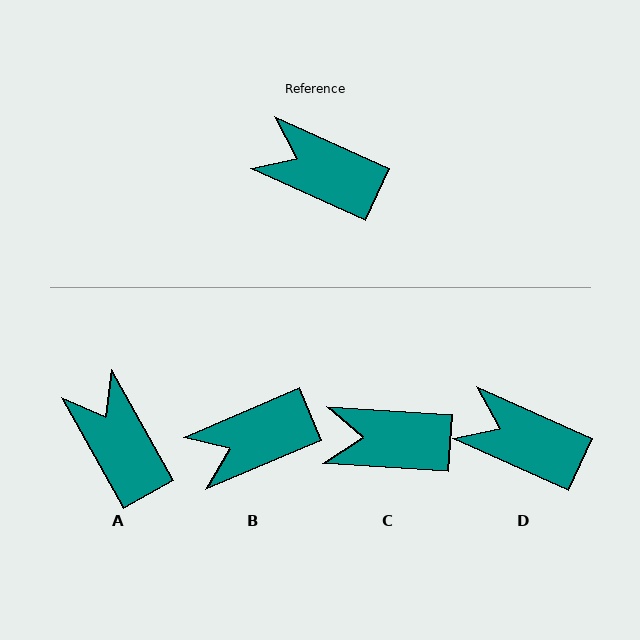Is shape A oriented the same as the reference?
No, it is off by about 36 degrees.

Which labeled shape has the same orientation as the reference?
D.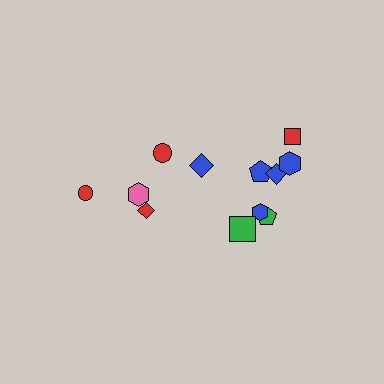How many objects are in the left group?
There are 4 objects.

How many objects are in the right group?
There are 8 objects.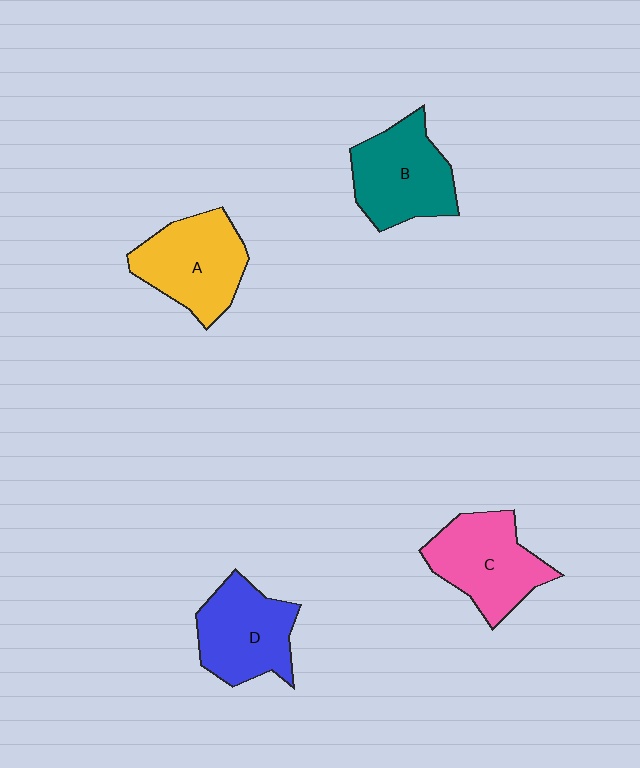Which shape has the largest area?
Shape C (pink).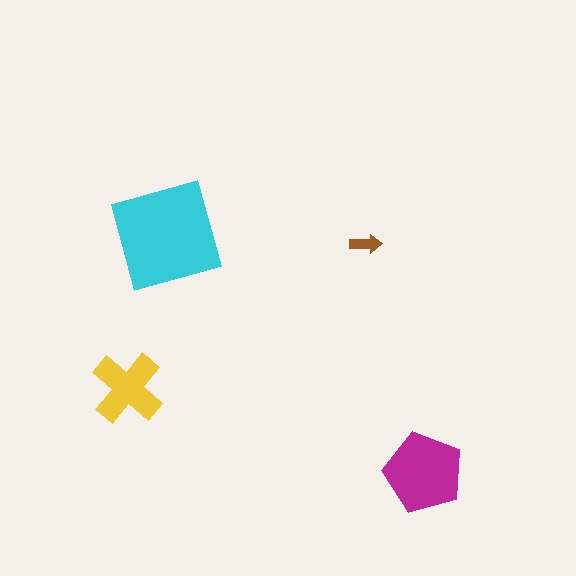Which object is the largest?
The cyan square.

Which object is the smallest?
The brown arrow.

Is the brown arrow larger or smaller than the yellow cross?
Smaller.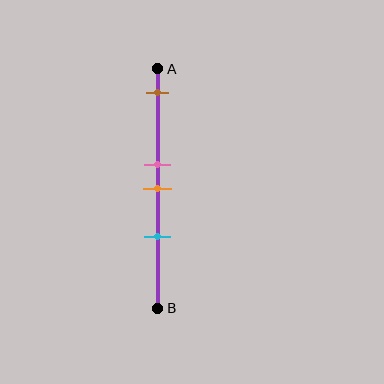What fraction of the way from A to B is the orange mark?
The orange mark is approximately 50% (0.5) of the way from A to B.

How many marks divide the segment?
There are 4 marks dividing the segment.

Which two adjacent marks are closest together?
The pink and orange marks are the closest adjacent pair.